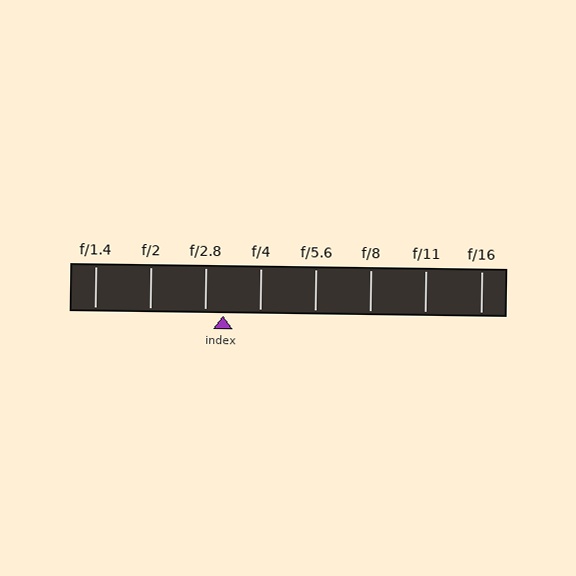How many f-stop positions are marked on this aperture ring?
There are 8 f-stop positions marked.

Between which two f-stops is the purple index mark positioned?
The index mark is between f/2.8 and f/4.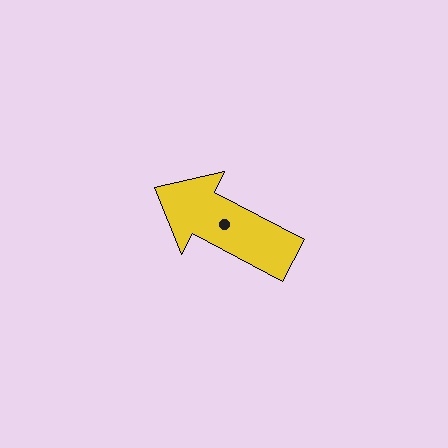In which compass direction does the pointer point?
Northwest.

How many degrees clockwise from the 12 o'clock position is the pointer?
Approximately 298 degrees.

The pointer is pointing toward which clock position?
Roughly 10 o'clock.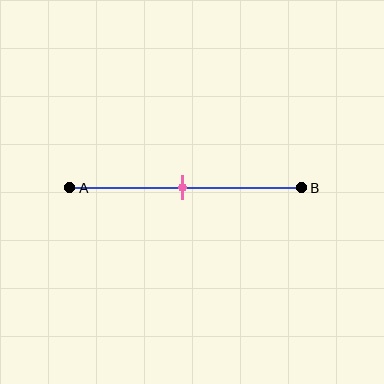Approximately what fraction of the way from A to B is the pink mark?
The pink mark is approximately 50% of the way from A to B.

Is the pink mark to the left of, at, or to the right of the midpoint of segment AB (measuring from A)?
The pink mark is approximately at the midpoint of segment AB.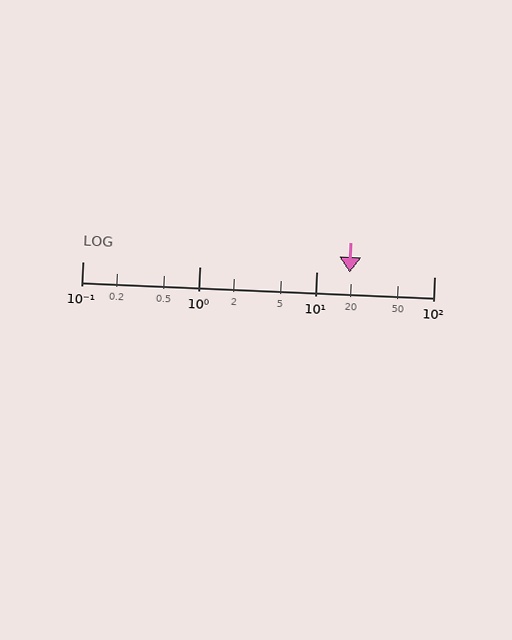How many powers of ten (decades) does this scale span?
The scale spans 3 decades, from 0.1 to 100.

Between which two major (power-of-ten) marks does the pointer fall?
The pointer is between 10 and 100.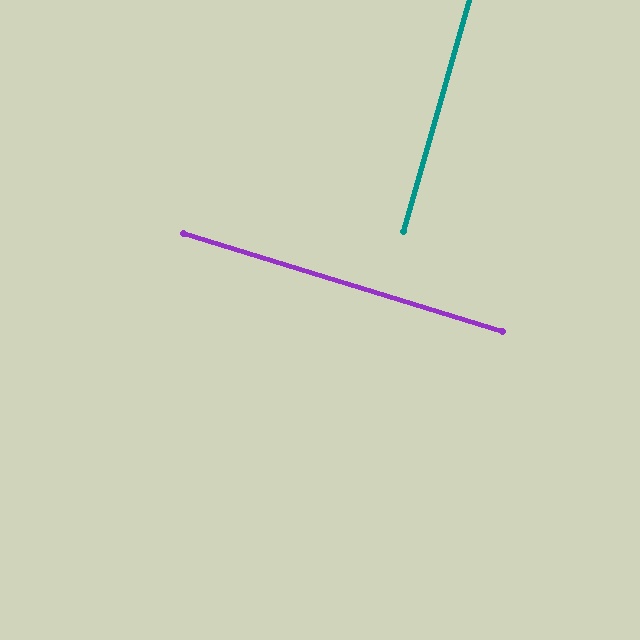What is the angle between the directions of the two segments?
Approximately 89 degrees.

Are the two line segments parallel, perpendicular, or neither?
Perpendicular — they meet at approximately 89°.